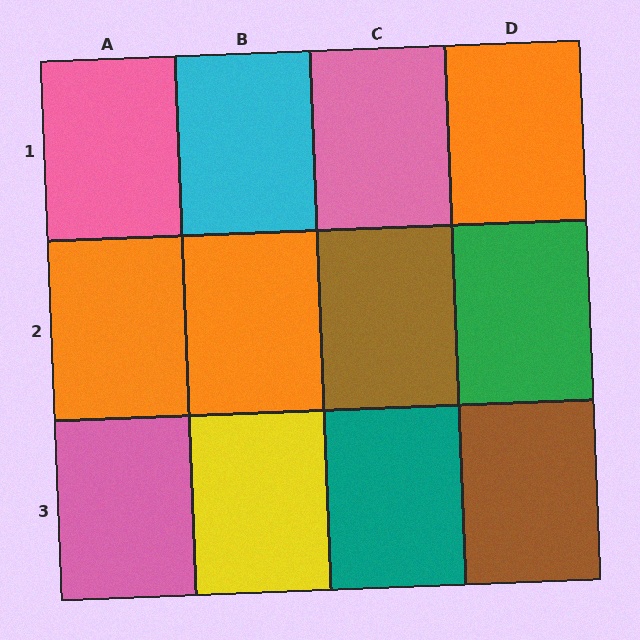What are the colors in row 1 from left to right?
Pink, cyan, pink, orange.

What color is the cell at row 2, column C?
Brown.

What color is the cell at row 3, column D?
Brown.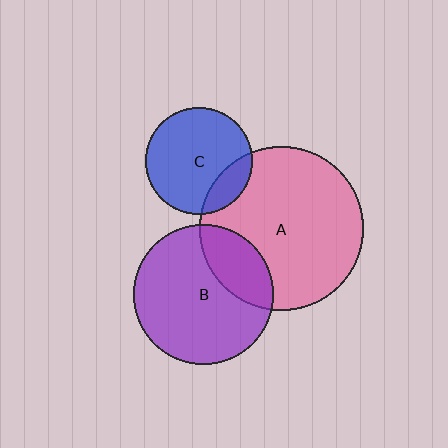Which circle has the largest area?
Circle A (pink).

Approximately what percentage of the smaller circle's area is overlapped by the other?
Approximately 25%.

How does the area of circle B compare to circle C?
Approximately 1.7 times.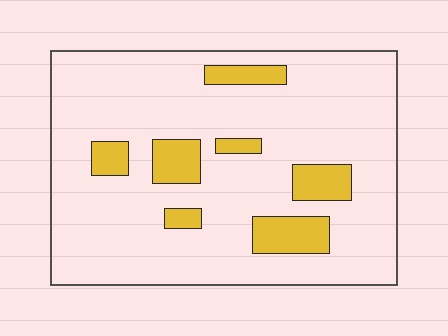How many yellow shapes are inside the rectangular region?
7.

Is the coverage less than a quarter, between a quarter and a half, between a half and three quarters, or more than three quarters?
Less than a quarter.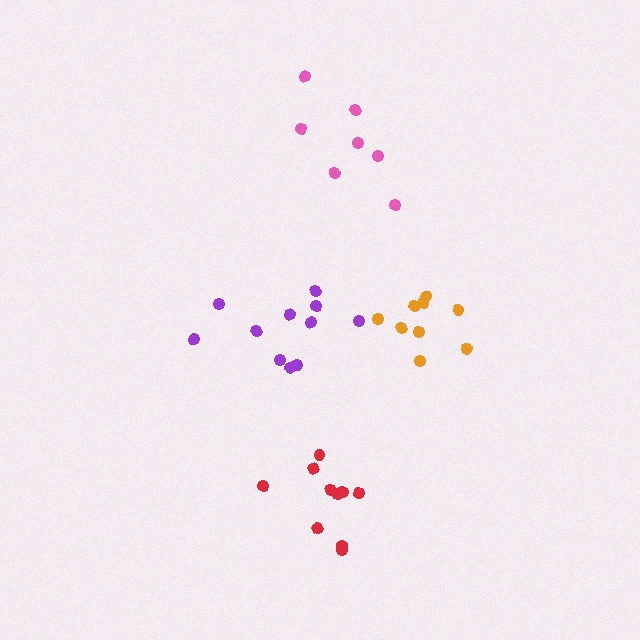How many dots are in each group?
Group 1: 9 dots, Group 2: 10 dots, Group 3: 11 dots, Group 4: 7 dots (37 total).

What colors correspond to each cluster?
The clusters are colored: orange, red, purple, pink.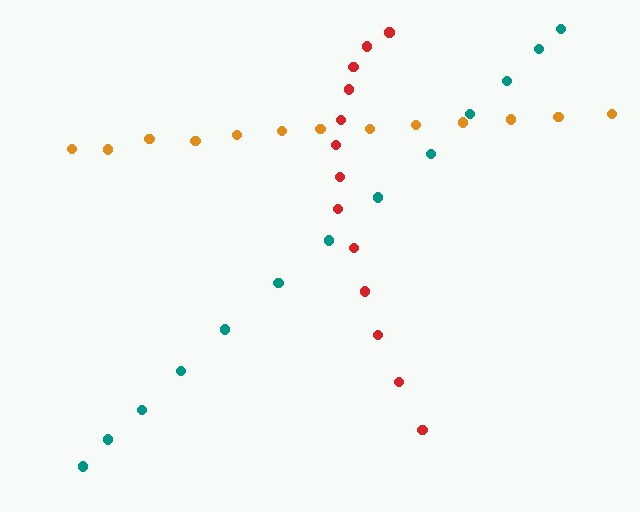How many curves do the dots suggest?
There are 3 distinct paths.